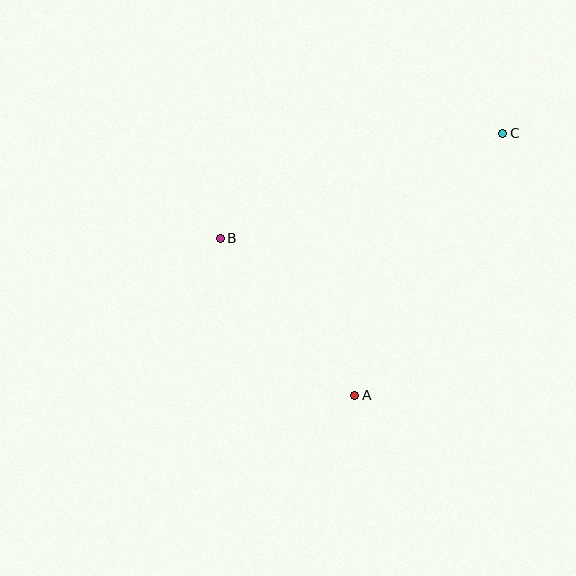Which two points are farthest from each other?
Points B and C are farthest from each other.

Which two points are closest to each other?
Points A and B are closest to each other.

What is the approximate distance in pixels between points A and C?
The distance between A and C is approximately 301 pixels.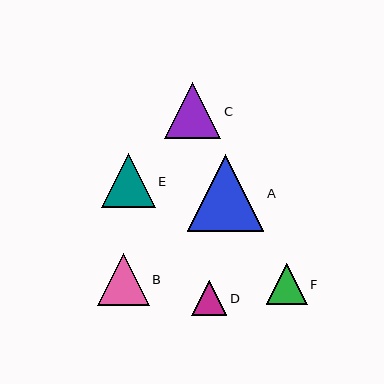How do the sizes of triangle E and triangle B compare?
Triangle E and triangle B are approximately the same size.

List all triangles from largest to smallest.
From largest to smallest: A, C, E, B, F, D.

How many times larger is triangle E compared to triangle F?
Triangle E is approximately 1.3 times the size of triangle F.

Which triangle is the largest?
Triangle A is the largest with a size of approximately 76 pixels.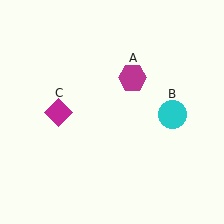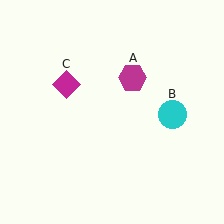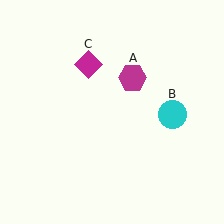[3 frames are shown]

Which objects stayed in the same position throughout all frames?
Magenta hexagon (object A) and cyan circle (object B) remained stationary.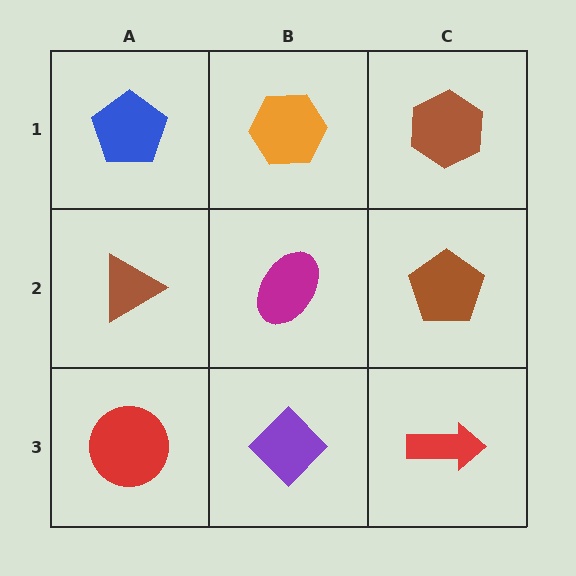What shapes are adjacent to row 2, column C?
A brown hexagon (row 1, column C), a red arrow (row 3, column C), a magenta ellipse (row 2, column B).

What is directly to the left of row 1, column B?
A blue pentagon.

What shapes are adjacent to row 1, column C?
A brown pentagon (row 2, column C), an orange hexagon (row 1, column B).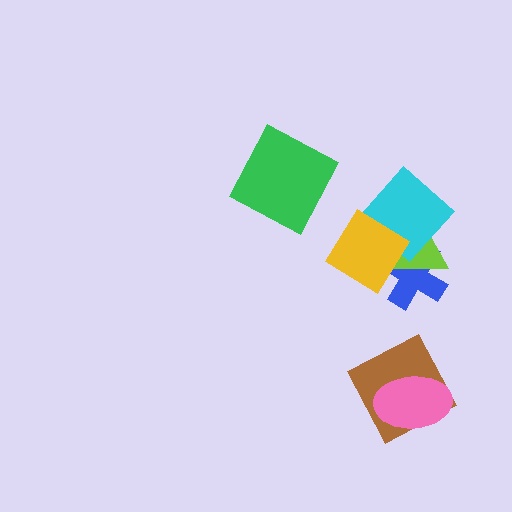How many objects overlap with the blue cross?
3 objects overlap with the blue cross.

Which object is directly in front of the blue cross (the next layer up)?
The lime triangle is directly in front of the blue cross.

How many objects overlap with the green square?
0 objects overlap with the green square.